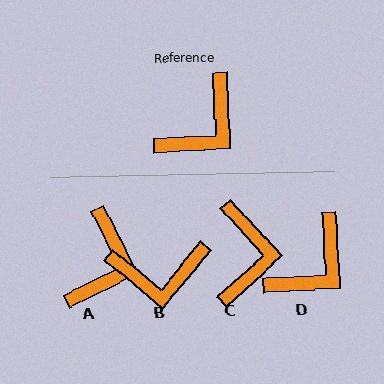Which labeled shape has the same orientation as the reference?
D.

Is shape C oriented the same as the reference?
No, it is off by about 40 degrees.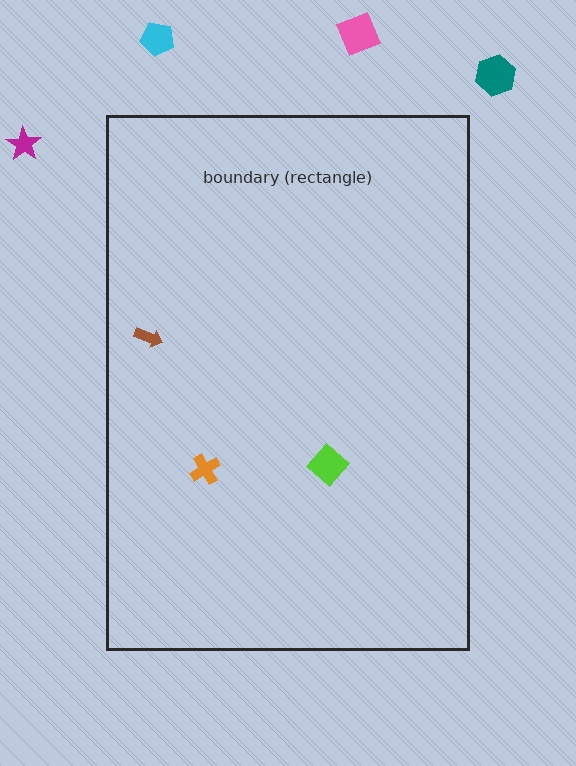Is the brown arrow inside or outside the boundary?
Inside.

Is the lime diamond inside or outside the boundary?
Inside.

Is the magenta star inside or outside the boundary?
Outside.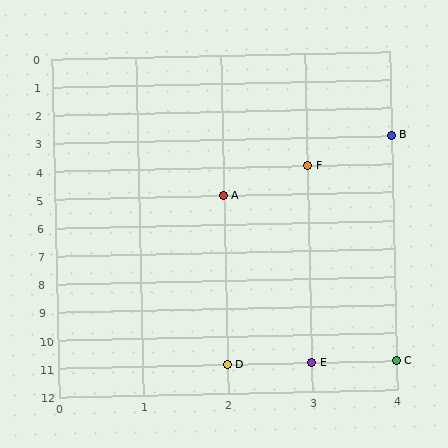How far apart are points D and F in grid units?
Points D and F are 1 column and 7 rows apart (about 7.1 grid units diagonally).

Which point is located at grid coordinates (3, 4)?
Point F is at (3, 4).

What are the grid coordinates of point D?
Point D is at grid coordinates (2, 11).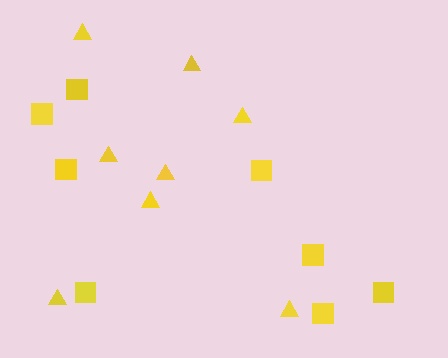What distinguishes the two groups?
There are 2 groups: one group of triangles (8) and one group of squares (8).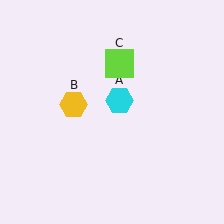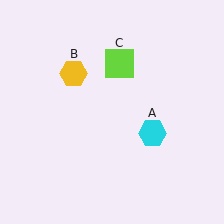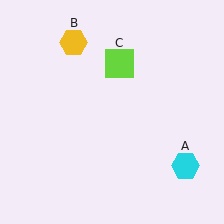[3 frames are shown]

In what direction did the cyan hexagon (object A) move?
The cyan hexagon (object A) moved down and to the right.